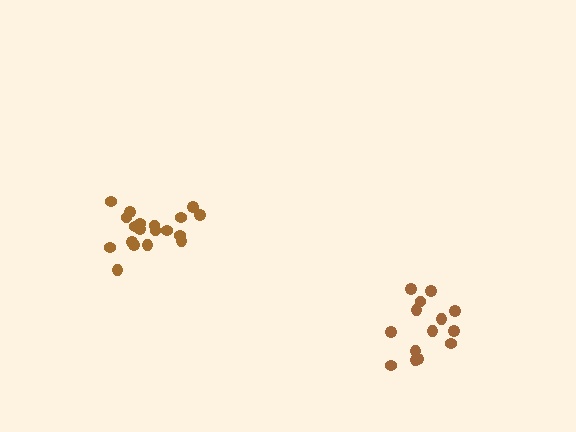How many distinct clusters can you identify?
There are 2 distinct clusters.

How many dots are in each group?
Group 1: 19 dots, Group 2: 14 dots (33 total).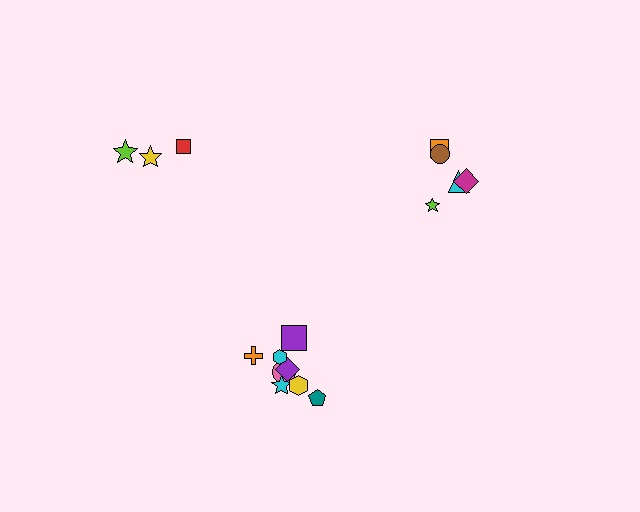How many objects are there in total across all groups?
There are 16 objects.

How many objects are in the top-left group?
There are 3 objects.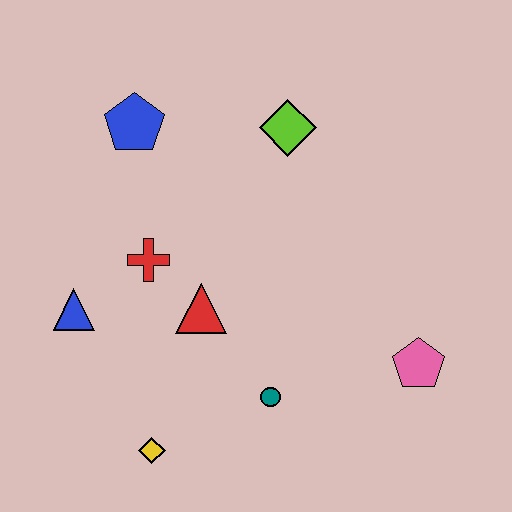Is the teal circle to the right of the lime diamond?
No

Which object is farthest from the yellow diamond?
The lime diamond is farthest from the yellow diamond.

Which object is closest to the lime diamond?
The blue pentagon is closest to the lime diamond.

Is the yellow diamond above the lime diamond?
No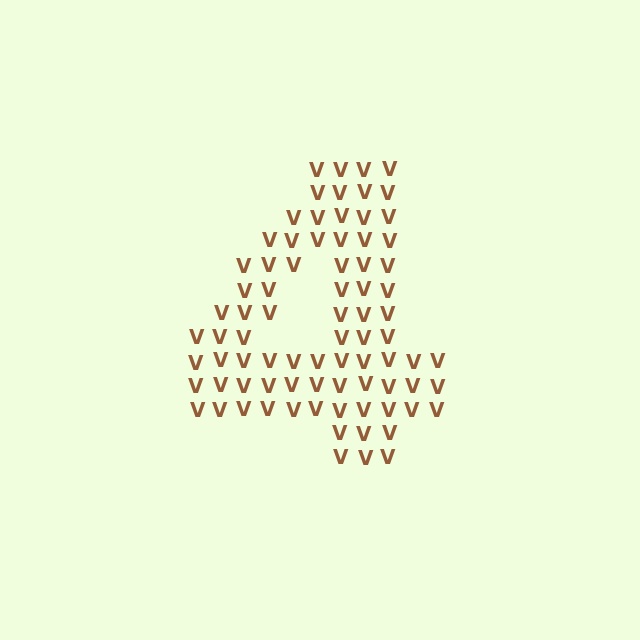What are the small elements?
The small elements are letter V's.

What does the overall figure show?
The overall figure shows the digit 4.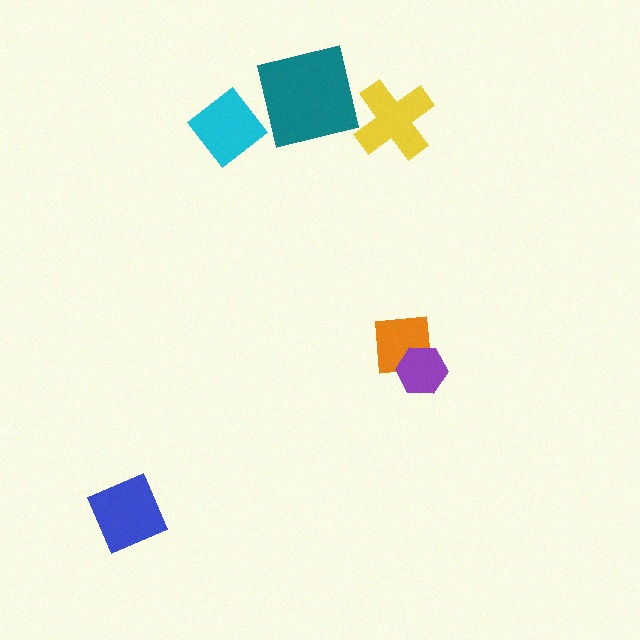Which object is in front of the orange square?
The purple hexagon is in front of the orange square.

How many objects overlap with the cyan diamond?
0 objects overlap with the cyan diamond.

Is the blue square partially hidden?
No, no other shape covers it.